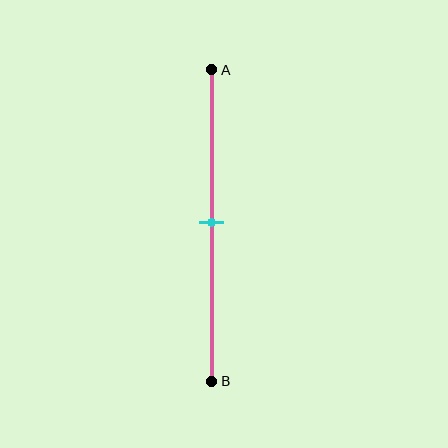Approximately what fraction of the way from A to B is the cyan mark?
The cyan mark is approximately 50% of the way from A to B.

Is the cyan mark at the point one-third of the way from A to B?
No, the mark is at about 50% from A, not at the 33% one-third point.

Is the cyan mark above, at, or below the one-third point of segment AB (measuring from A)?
The cyan mark is below the one-third point of segment AB.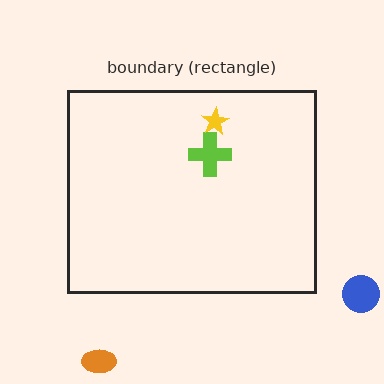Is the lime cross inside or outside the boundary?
Inside.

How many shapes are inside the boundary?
2 inside, 2 outside.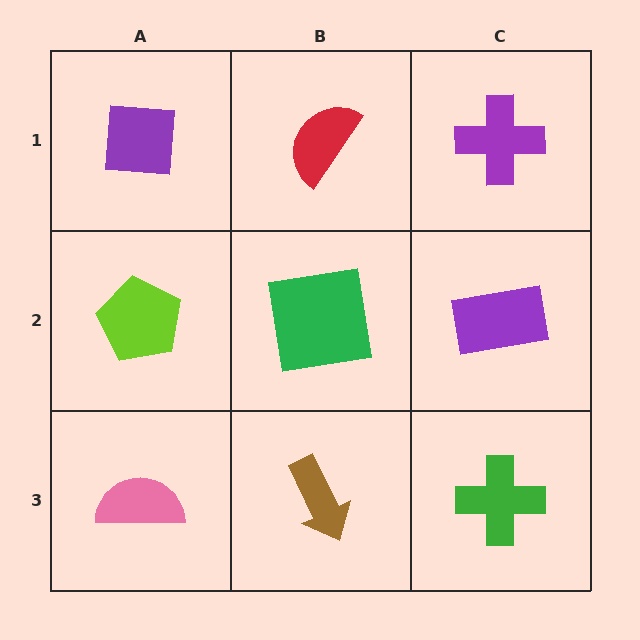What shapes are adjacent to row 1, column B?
A green square (row 2, column B), a purple square (row 1, column A), a purple cross (row 1, column C).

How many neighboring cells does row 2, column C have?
3.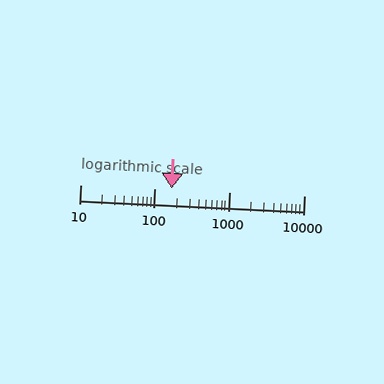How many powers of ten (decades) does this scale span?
The scale spans 3 decades, from 10 to 10000.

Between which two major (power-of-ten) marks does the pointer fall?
The pointer is between 100 and 1000.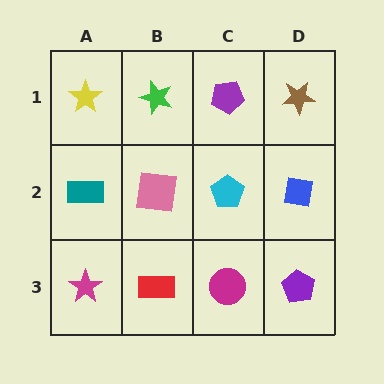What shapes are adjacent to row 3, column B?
A pink square (row 2, column B), a magenta star (row 3, column A), a magenta circle (row 3, column C).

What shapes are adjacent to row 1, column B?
A pink square (row 2, column B), a yellow star (row 1, column A), a purple pentagon (row 1, column C).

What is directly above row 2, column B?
A green star.